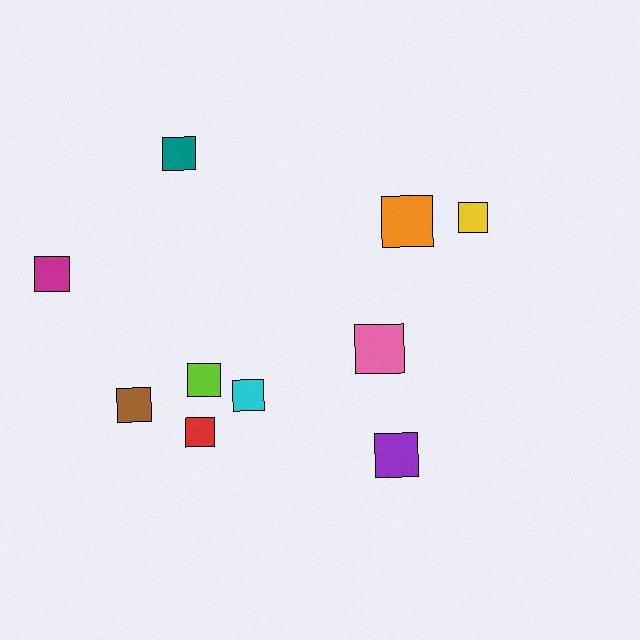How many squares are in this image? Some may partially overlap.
There are 10 squares.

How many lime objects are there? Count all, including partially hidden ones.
There is 1 lime object.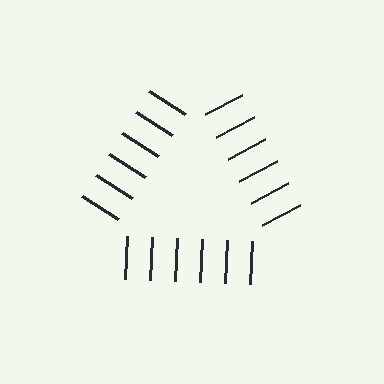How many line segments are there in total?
18 — 6 along each of the 3 edges.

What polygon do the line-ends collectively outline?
An illusory triangle — the line segments terminate on its edges but no continuous stroke is drawn.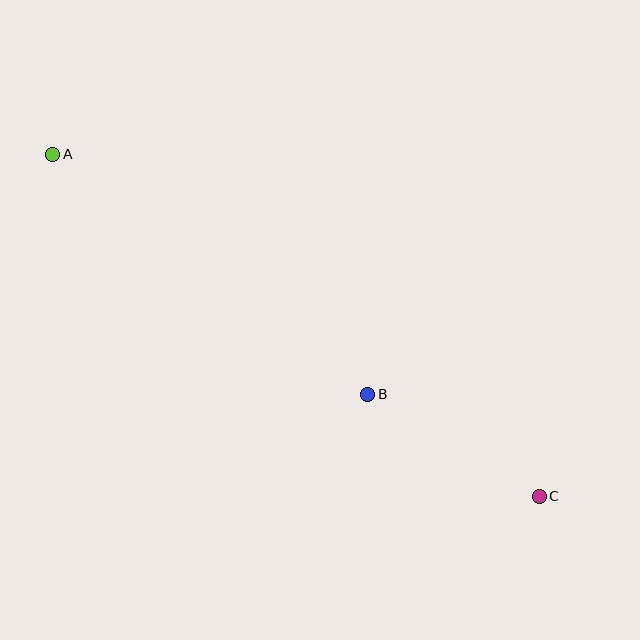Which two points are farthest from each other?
Points A and C are farthest from each other.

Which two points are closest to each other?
Points B and C are closest to each other.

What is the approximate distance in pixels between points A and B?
The distance between A and B is approximately 396 pixels.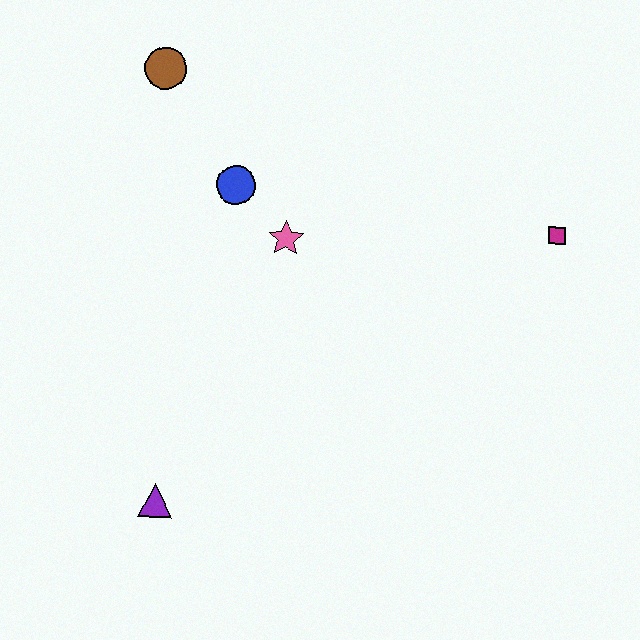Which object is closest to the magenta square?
The pink star is closest to the magenta square.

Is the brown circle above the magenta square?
Yes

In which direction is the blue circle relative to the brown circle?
The blue circle is below the brown circle.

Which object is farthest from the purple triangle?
The magenta square is farthest from the purple triangle.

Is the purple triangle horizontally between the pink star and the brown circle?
Yes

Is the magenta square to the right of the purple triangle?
Yes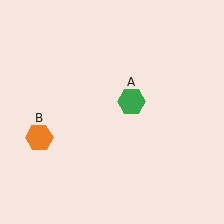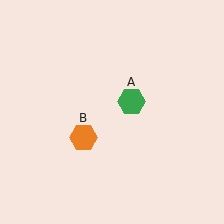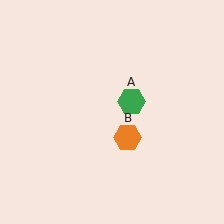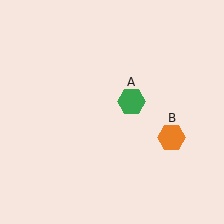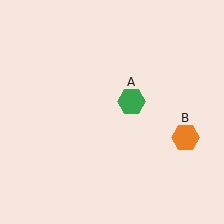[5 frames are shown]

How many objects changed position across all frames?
1 object changed position: orange hexagon (object B).